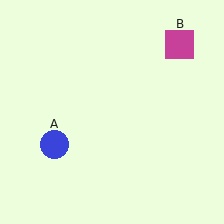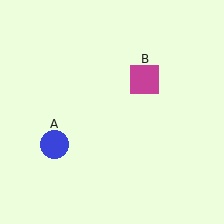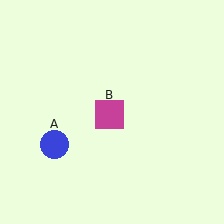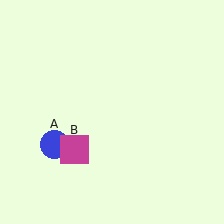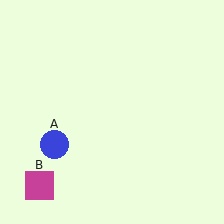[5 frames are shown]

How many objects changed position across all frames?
1 object changed position: magenta square (object B).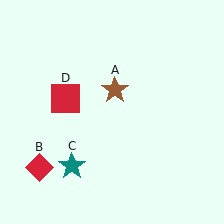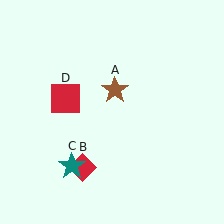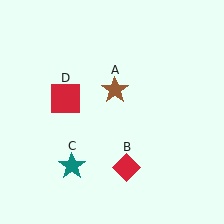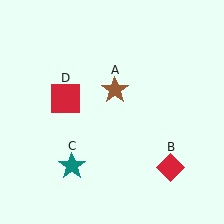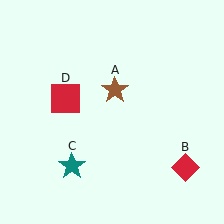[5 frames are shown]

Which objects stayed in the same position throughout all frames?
Brown star (object A) and teal star (object C) and red square (object D) remained stationary.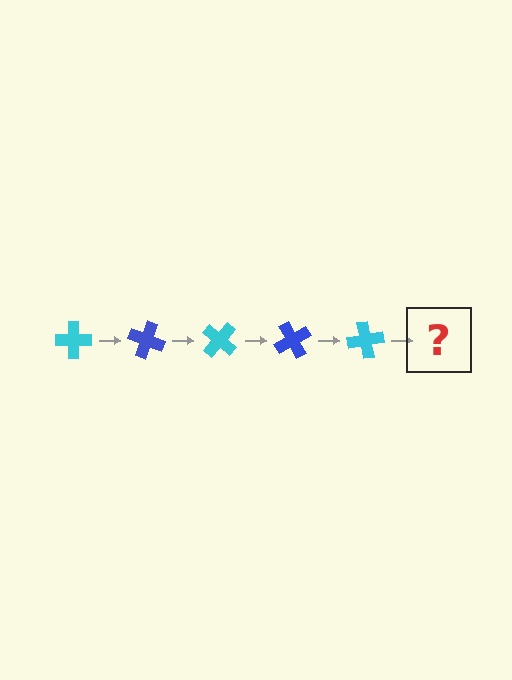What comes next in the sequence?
The next element should be a blue cross, rotated 100 degrees from the start.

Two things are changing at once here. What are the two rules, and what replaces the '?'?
The two rules are that it rotates 20 degrees each step and the color cycles through cyan and blue. The '?' should be a blue cross, rotated 100 degrees from the start.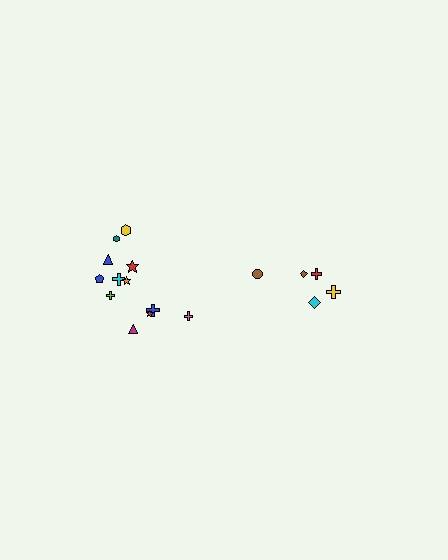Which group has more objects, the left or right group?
The left group.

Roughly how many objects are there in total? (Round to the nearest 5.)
Roughly 15 objects in total.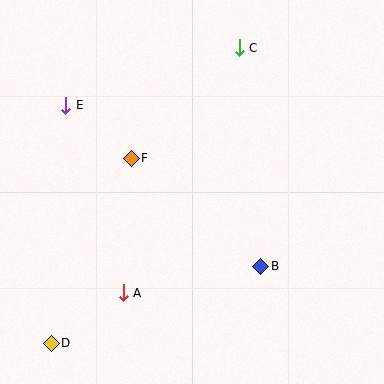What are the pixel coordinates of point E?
Point E is at (66, 105).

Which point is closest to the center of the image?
Point F at (131, 158) is closest to the center.